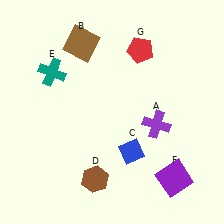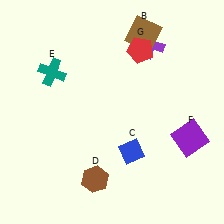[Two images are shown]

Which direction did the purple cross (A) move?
The purple cross (A) moved up.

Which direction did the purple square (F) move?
The purple square (F) moved up.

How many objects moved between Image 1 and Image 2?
3 objects moved between the two images.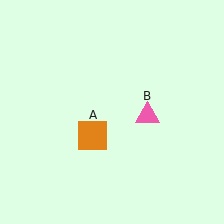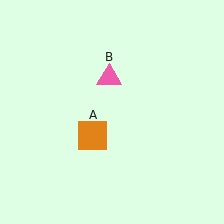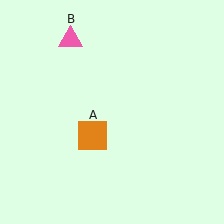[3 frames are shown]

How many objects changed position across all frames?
1 object changed position: pink triangle (object B).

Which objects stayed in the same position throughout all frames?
Orange square (object A) remained stationary.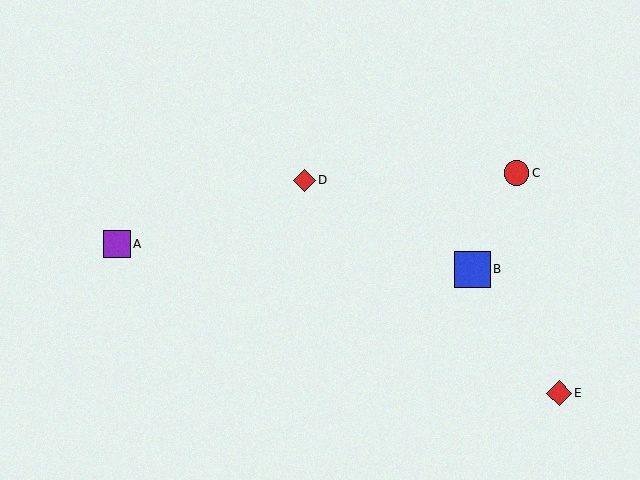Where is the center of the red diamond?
The center of the red diamond is at (304, 180).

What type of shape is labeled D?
Shape D is a red diamond.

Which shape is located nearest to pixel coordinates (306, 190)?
The red diamond (labeled D) at (304, 180) is nearest to that location.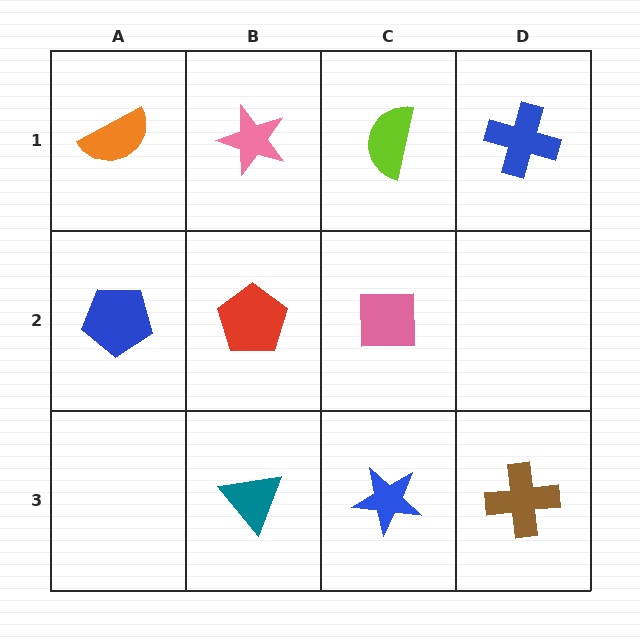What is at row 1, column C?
A lime semicircle.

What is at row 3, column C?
A blue star.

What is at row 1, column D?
A blue cross.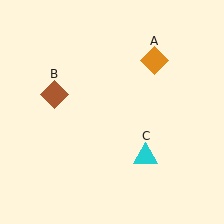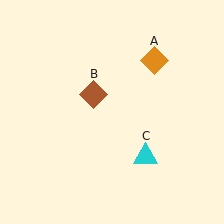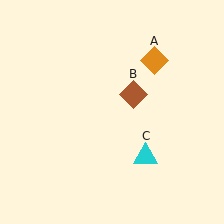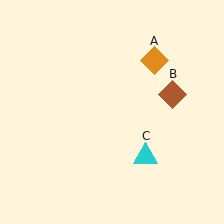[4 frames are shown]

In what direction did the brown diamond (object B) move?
The brown diamond (object B) moved right.